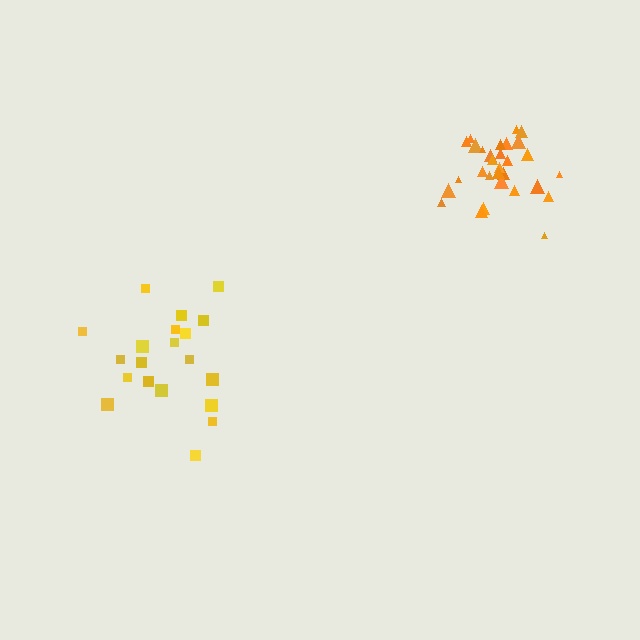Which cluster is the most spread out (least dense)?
Yellow.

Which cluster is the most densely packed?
Orange.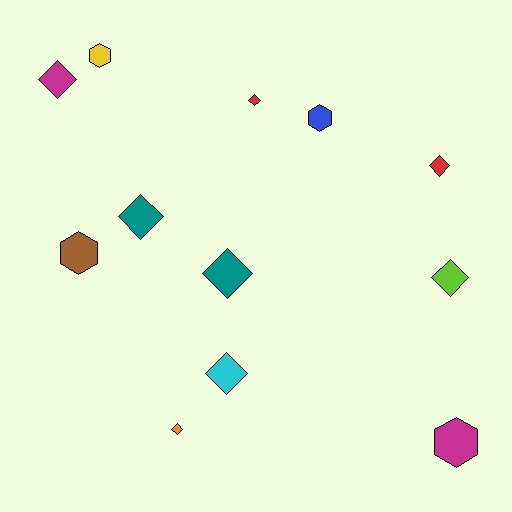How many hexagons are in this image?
There are 4 hexagons.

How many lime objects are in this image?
There is 1 lime object.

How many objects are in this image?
There are 12 objects.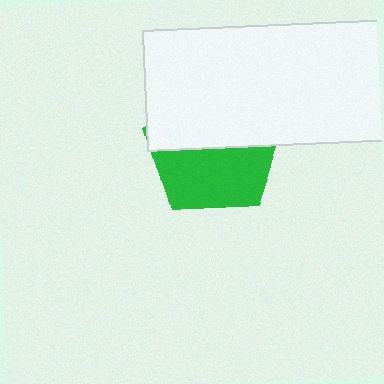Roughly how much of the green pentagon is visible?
About half of it is visible (roughly 49%).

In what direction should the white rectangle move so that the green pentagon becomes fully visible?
The white rectangle should move up. That is the shortest direction to clear the overlap and leave the green pentagon fully visible.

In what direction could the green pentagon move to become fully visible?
The green pentagon could move down. That would shift it out from behind the white rectangle entirely.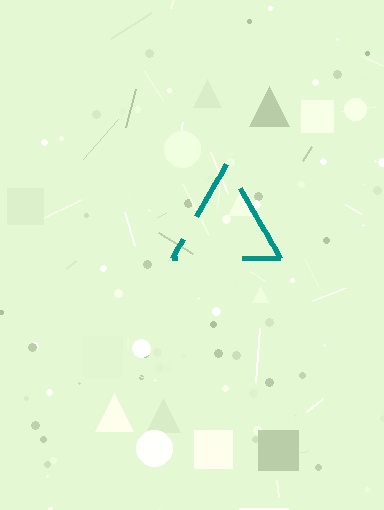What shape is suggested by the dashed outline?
The dashed outline suggests a triangle.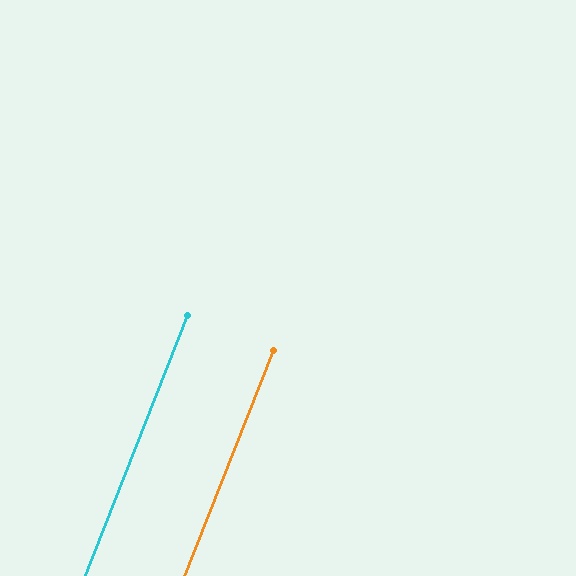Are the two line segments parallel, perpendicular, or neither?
Parallel — their directions differ by only 0.1°.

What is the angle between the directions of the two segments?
Approximately 0 degrees.